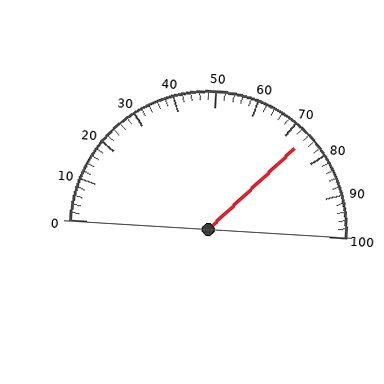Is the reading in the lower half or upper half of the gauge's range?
The reading is in the upper half of the range (0 to 100).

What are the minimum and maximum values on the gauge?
The gauge ranges from 0 to 100.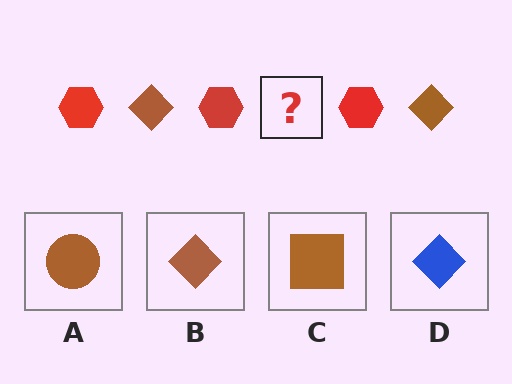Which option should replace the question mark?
Option B.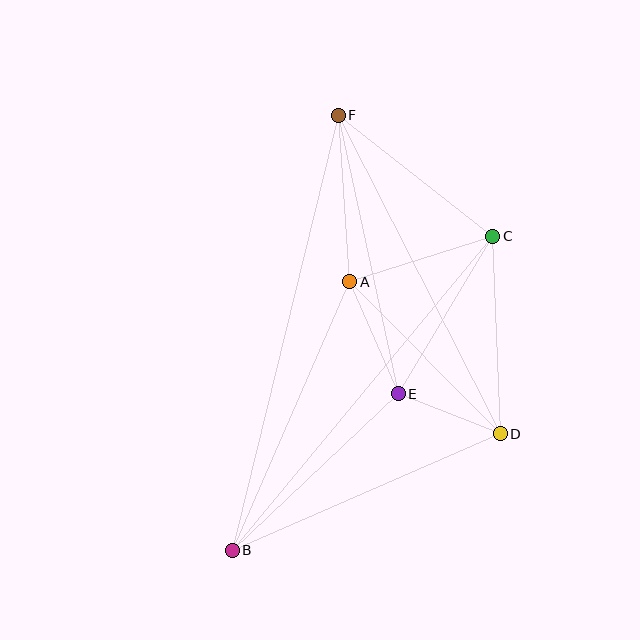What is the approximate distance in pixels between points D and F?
The distance between D and F is approximately 357 pixels.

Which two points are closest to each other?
Points D and E are closest to each other.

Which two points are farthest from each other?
Points B and F are farthest from each other.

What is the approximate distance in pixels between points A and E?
The distance between A and E is approximately 122 pixels.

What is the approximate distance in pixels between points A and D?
The distance between A and D is approximately 214 pixels.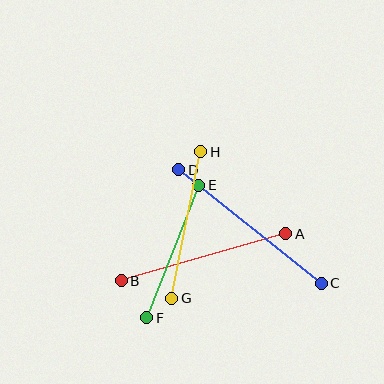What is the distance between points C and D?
The distance is approximately 182 pixels.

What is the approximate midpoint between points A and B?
The midpoint is at approximately (204, 257) pixels.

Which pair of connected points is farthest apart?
Points C and D are farthest apart.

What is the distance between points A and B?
The distance is approximately 171 pixels.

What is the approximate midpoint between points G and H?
The midpoint is at approximately (186, 225) pixels.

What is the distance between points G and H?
The distance is approximately 149 pixels.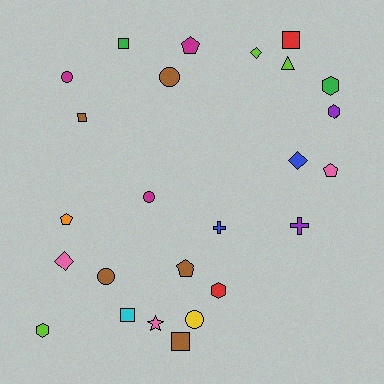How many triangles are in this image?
There is 1 triangle.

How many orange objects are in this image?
There is 1 orange object.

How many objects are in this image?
There are 25 objects.